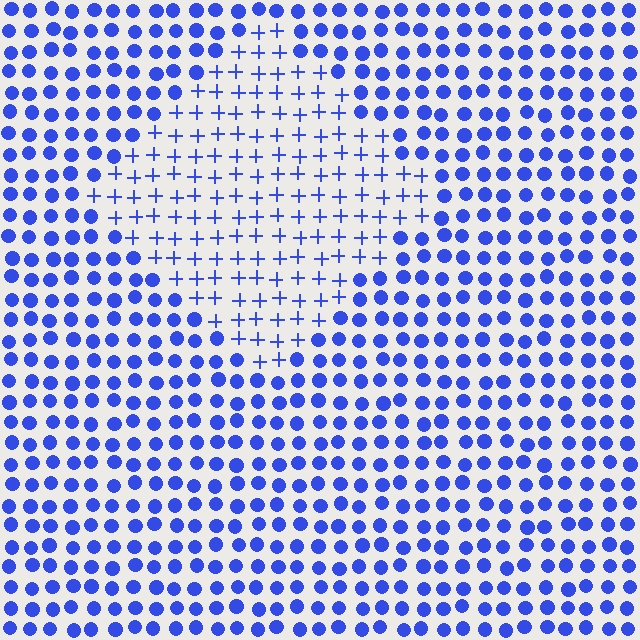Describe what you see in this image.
The image is filled with small blue elements arranged in a uniform grid. A diamond-shaped region contains plus signs, while the surrounding area contains circles. The boundary is defined purely by the change in element shape.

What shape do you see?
I see a diamond.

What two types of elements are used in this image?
The image uses plus signs inside the diamond region and circles outside it.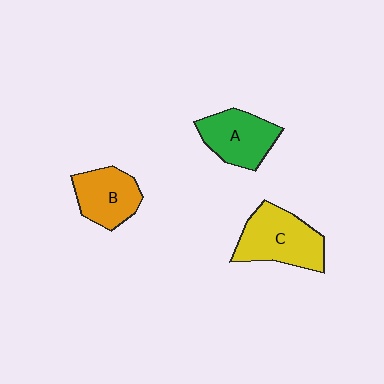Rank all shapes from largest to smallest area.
From largest to smallest: C (yellow), A (green), B (orange).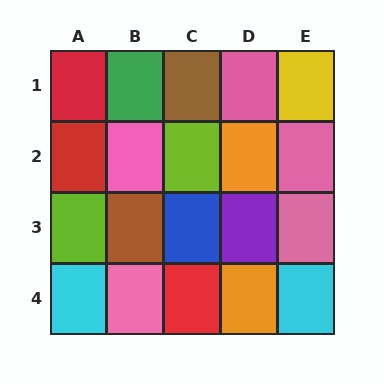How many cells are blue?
1 cell is blue.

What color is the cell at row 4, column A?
Cyan.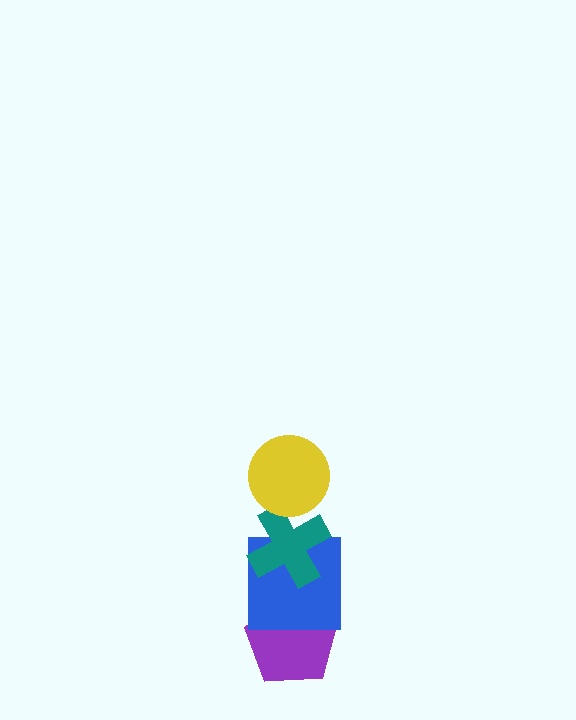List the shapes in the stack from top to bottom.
From top to bottom: the yellow circle, the teal cross, the blue square, the purple pentagon.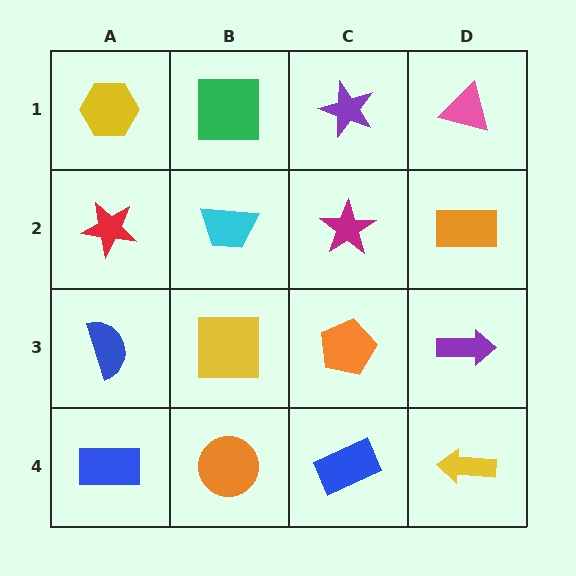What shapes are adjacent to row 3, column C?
A magenta star (row 2, column C), a blue rectangle (row 4, column C), a yellow square (row 3, column B), a purple arrow (row 3, column D).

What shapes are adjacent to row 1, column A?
A red star (row 2, column A), a green square (row 1, column B).